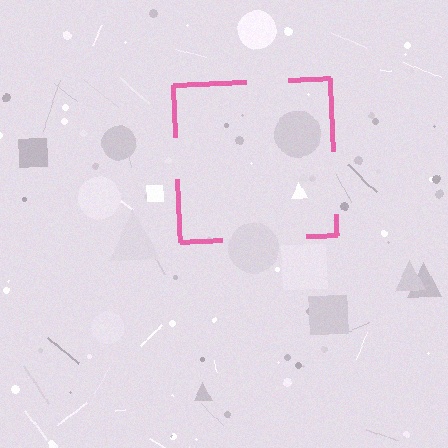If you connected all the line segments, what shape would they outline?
They would outline a square.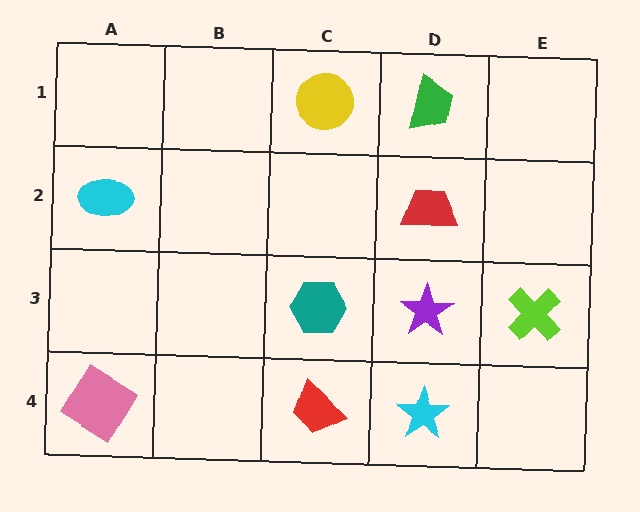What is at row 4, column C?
A red trapezoid.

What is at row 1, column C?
A yellow circle.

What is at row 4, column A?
A pink diamond.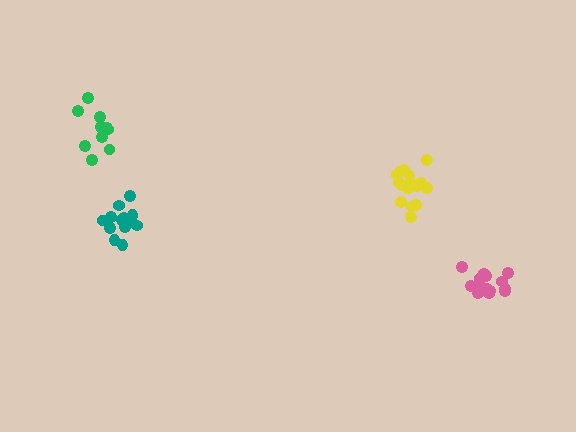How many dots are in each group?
Group 1: 14 dots, Group 2: 15 dots, Group 3: 16 dots, Group 4: 10 dots (55 total).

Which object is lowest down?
The pink cluster is bottommost.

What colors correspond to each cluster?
The clusters are colored: teal, pink, yellow, green.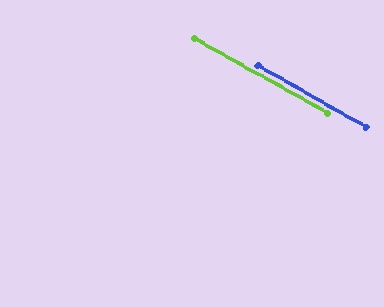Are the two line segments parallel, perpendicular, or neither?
Parallel — their directions differ by only 0.4°.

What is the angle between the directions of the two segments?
Approximately 0 degrees.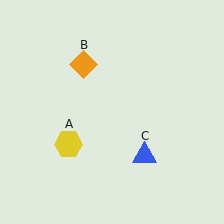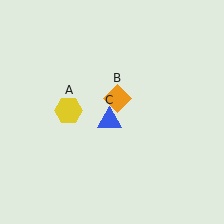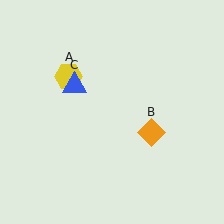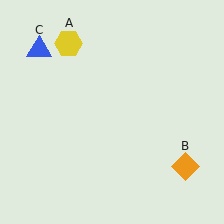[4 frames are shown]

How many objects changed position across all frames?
3 objects changed position: yellow hexagon (object A), orange diamond (object B), blue triangle (object C).